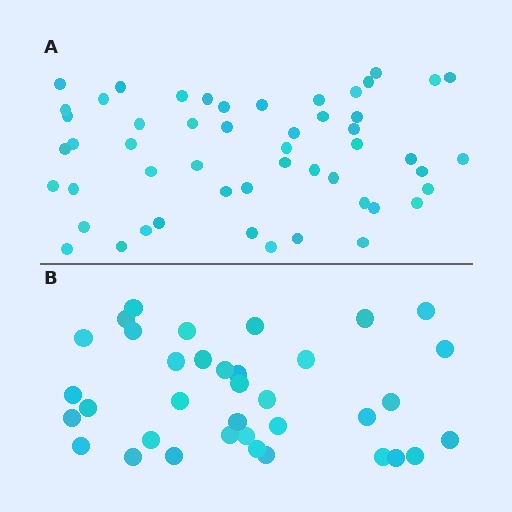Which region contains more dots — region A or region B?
Region A (the top region) has more dots.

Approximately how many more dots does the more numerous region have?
Region A has approximately 15 more dots than region B.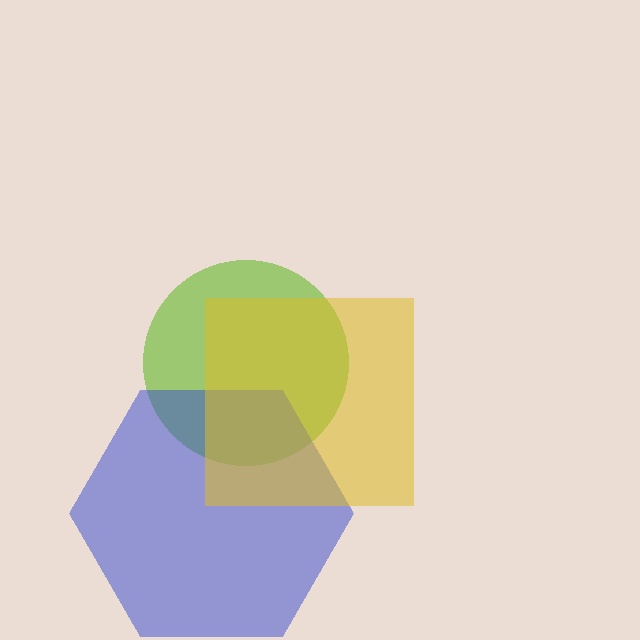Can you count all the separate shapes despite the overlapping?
Yes, there are 3 separate shapes.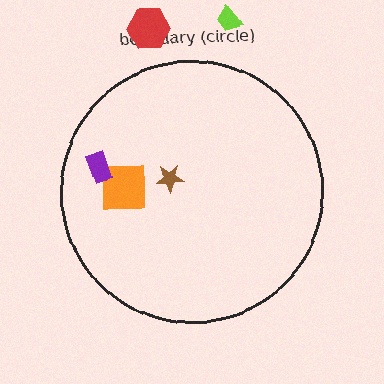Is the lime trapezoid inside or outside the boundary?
Outside.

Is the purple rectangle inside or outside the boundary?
Inside.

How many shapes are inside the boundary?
3 inside, 2 outside.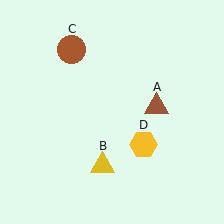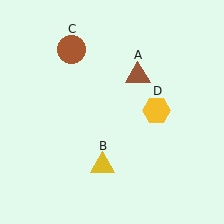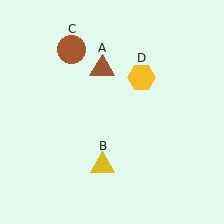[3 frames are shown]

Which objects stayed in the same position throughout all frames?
Yellow triangle (object B) and brown circle (object C) remained stationary.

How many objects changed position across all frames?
2 objects changed position: brown triangle (object A), yellow hexagon (object D).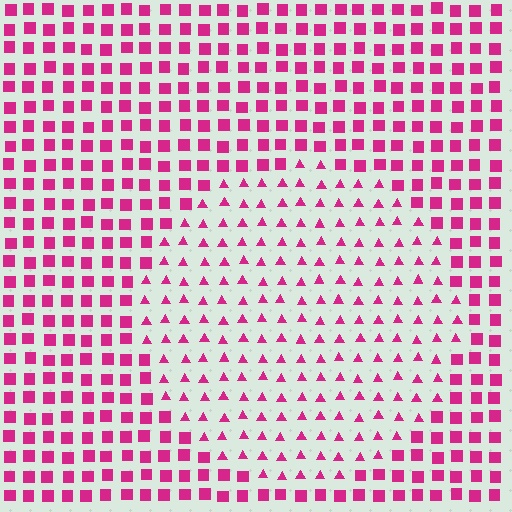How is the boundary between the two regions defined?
The boundary is defined by a change in element shape: triangles inside vs. squares outside. All elements share the same color and spacing.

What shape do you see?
I see a circle.